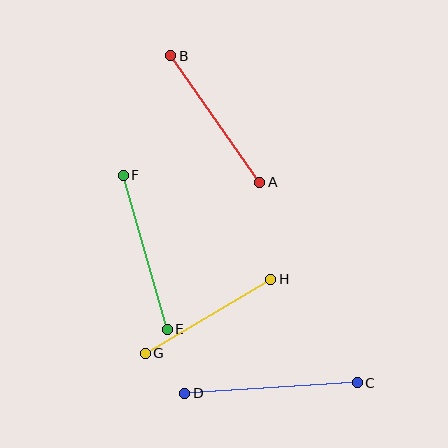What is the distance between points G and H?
The distance is approximately 146 pixels.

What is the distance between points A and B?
The distance is approximately 155 pixels.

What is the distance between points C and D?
The distance is approximately 173 pixels.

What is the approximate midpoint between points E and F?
The midpoint is at approximately (145, 252) pixels.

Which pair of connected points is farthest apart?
Points C and D are farthest apart.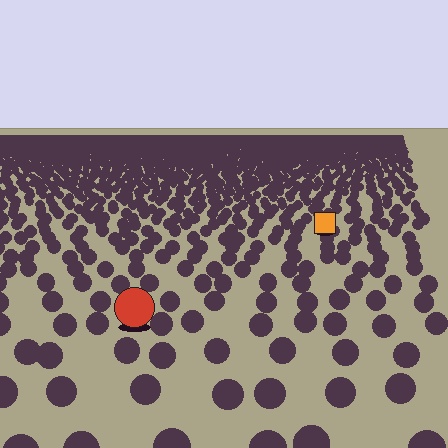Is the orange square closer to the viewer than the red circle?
No. The red circle is closer — you can tell from the texture gradient: the ground texture is coarser near it.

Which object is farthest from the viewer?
The orange square is farthest from the viewer. It appears smaller and the ground texture around it is denser.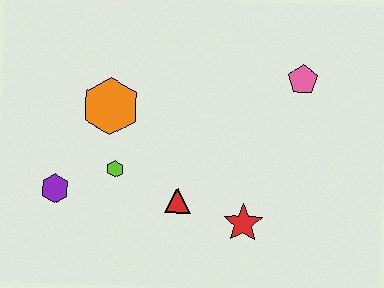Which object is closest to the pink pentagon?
The red star is closest to the pink pentagon.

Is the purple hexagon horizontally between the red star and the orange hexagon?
No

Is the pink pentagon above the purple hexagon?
Yes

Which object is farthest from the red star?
The purple hexagon is farthest from the red star.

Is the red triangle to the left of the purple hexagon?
No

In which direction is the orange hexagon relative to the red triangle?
The orange hexagon is above the red triangle.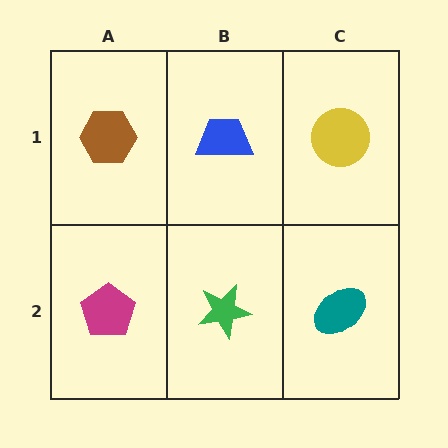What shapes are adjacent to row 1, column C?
A teal ellipse (row 2, column C), a blue trapezoid (row 1, column B).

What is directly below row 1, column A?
A magenta pentagon.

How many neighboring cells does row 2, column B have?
3.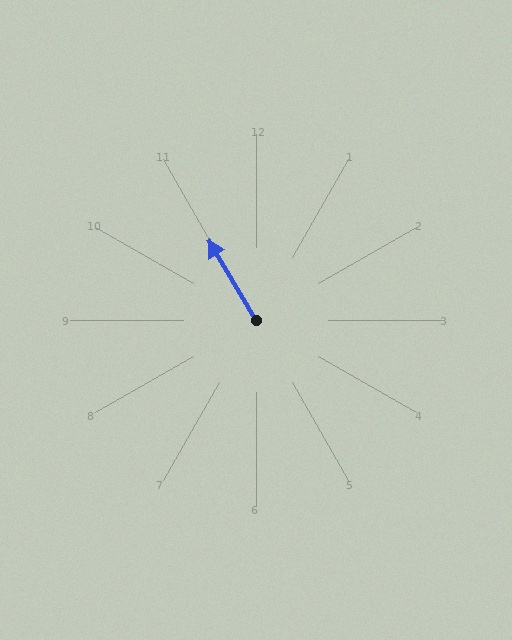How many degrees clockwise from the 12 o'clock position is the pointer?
Approximately 329 degrees.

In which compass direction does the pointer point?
Northwest.